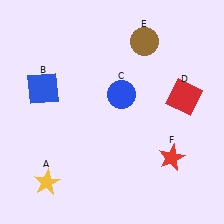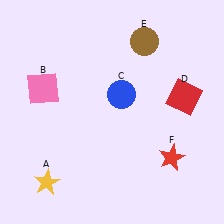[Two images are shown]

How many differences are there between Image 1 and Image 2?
There is 1 difference between the two images.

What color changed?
The square (B) changed from blue in Image 1 to pink in Image 2.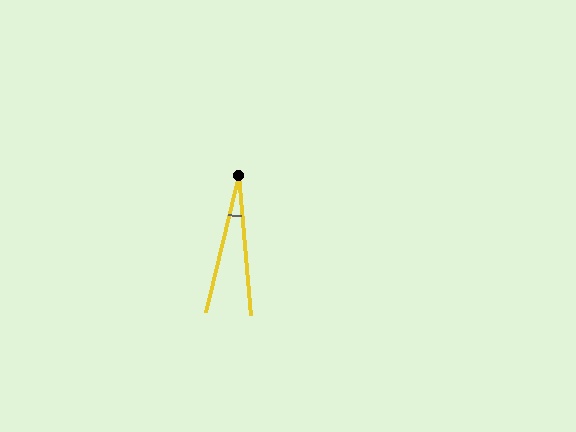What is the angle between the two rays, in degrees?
Approximately 18 degrees.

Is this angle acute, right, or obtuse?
It is acute.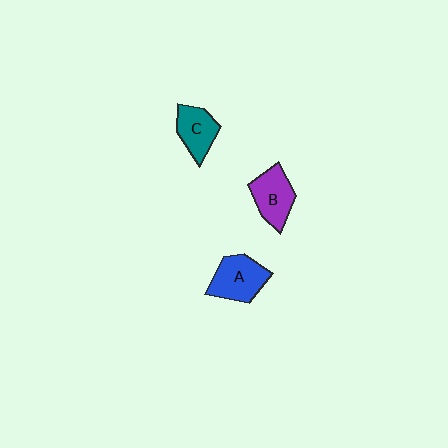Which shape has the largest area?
Shape A (blue).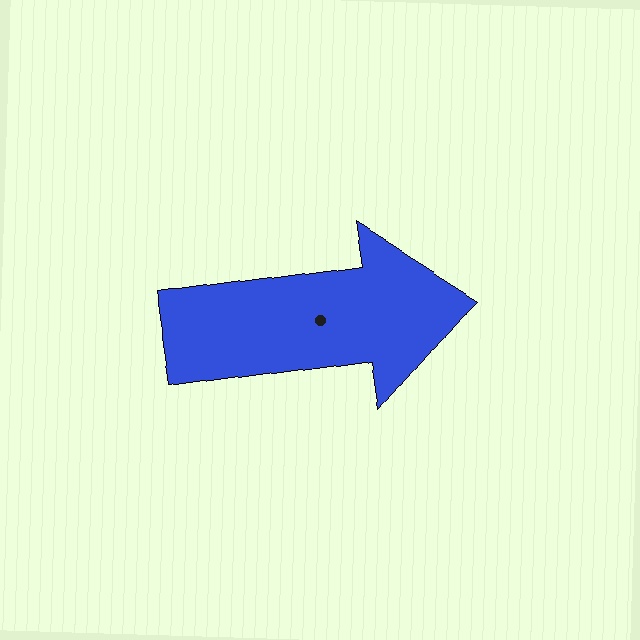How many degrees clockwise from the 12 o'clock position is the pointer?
Approximately 82 degrees.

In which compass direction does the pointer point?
East.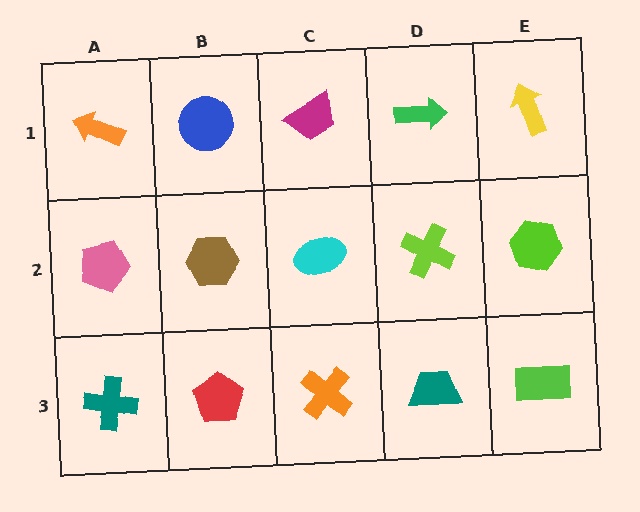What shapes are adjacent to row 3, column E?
A lime hexagon (row 2, column E), a teal trapezoid (row 3, column D).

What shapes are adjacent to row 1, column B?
A brown hexagon (row 2, column B), an orange arrow (row 1, column A), a magenta trapezoid (row 1, column C).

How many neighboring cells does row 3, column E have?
2.